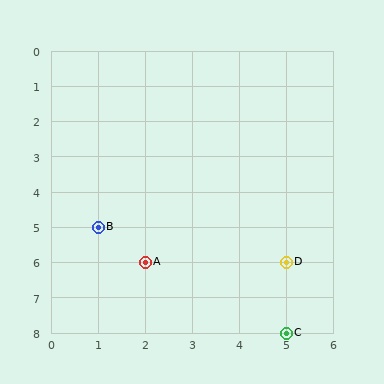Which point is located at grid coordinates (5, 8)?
Point C is at (5, 8).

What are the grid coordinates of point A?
Point A is at grid coordinates (2, 6).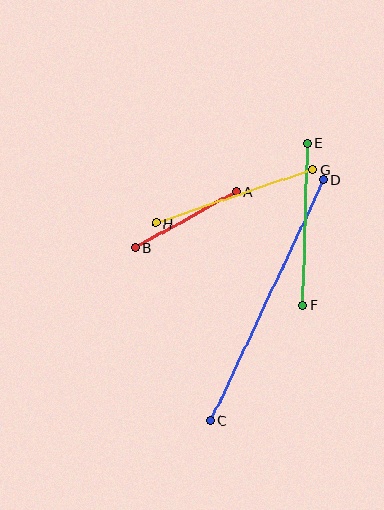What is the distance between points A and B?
The distance is approximately 115 pixels.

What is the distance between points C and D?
The distance is approximately 266 pixels.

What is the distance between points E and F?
The distance is approximately 162 pixels.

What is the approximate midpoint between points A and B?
The midpoint is at approximately (186, 219) pixels.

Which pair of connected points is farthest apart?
Points C and D are farthest apart.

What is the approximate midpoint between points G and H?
The midpoint is at approximately (235, 197) pixels.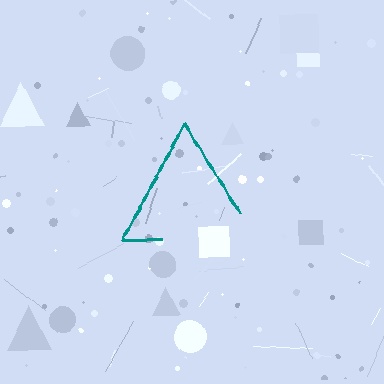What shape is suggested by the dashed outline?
The dashed outline suggests a triangle.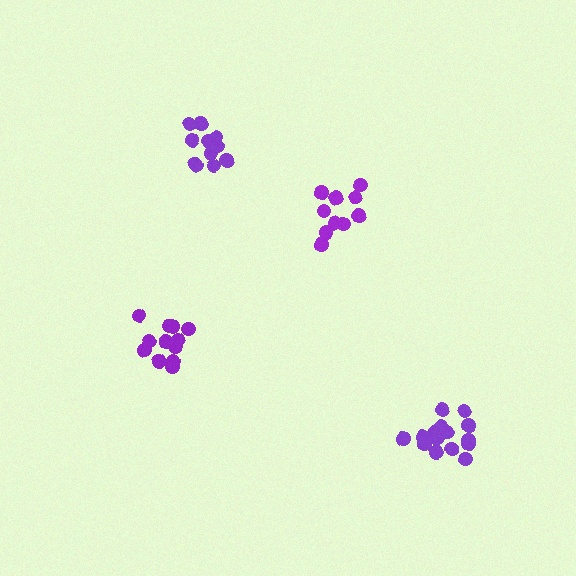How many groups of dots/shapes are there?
There are 4 groups.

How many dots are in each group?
Group 1: 12 dots, Group 2: 10 dots, Group 3: 11 dots, Group 4: 16 dots (49 total).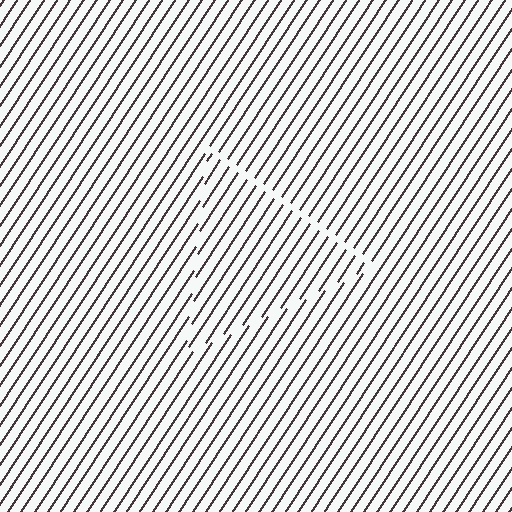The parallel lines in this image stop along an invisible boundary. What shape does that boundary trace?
An illusory triangle. The interior of the shape contains the same grating, shifted by half a period — the contour is defined by the phase discontinuity where line-ends from the inner and outer gratings abut.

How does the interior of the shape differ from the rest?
The interior of the shape contains the same grating, shifted by half a period — the contour is defined by the phase discontinuity where line-ends from the inner and outer gratings abut.